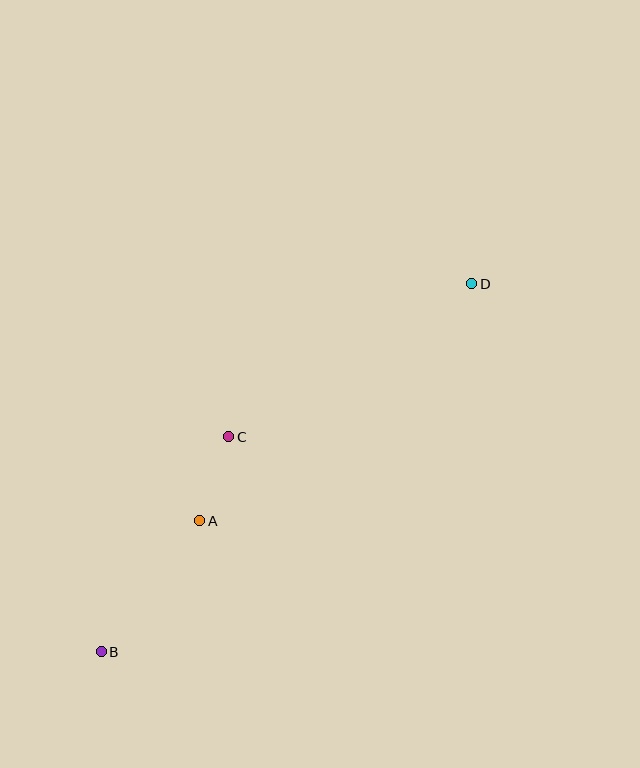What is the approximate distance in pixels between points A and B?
The distance between A and B is approximately 164 pixels.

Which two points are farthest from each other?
Points B and D are farthest from each other.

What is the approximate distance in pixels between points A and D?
The distance between A and D is approximately 361 pixels.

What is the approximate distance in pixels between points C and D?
The distance between C and D is approximately 287 pixels.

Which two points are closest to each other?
Points A and C are closest to each other.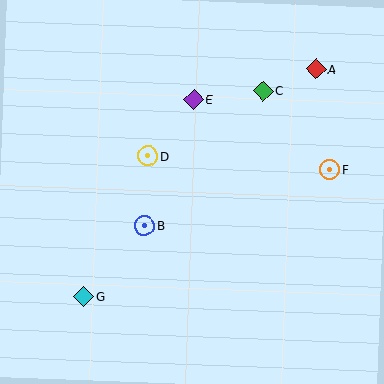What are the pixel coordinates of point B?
Point B is at (145, 226).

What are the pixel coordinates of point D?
Point D is at (148, 156).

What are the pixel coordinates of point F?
Point F is at (330, 169).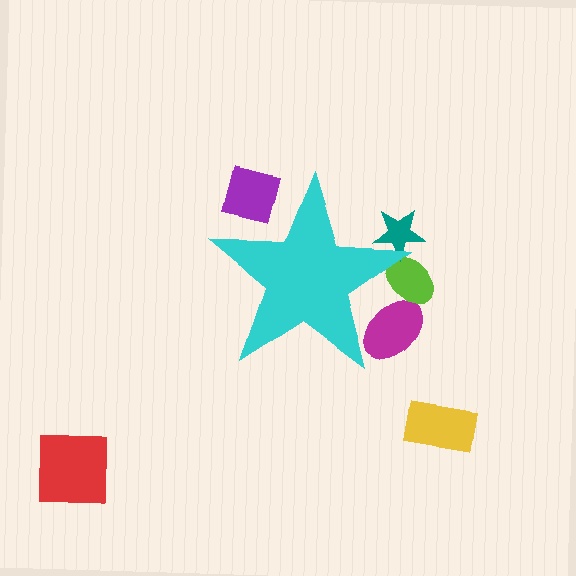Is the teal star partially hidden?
Yes, the teal star is partially hidden behind the cyan star.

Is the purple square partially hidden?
Yes, the purple square is partially hidden behind the cyan star.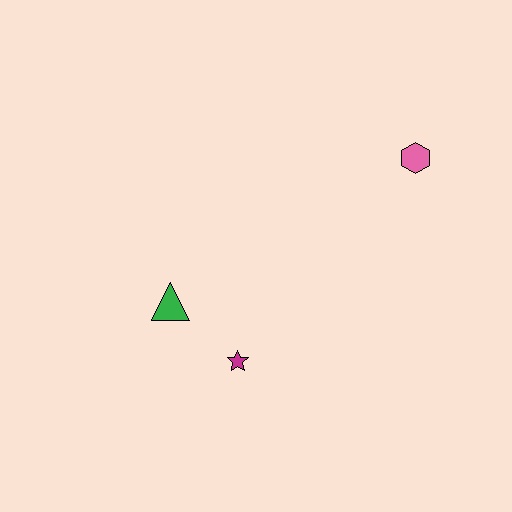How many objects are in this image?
There are 3 objects.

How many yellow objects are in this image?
There are no yellow objects.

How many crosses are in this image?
There are no crosses.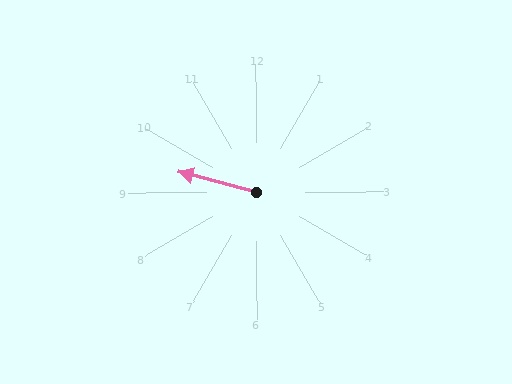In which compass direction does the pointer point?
West.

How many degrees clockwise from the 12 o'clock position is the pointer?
Approximately 285 degrees.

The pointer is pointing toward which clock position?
Roughly 9 o'clock.